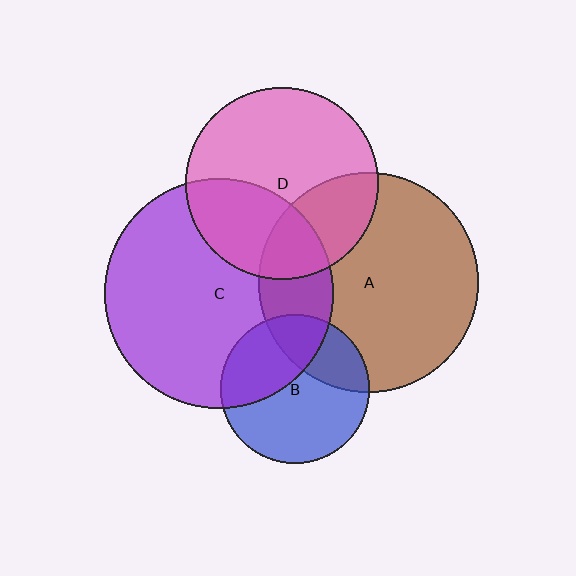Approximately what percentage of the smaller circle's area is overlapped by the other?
Approximately 25%.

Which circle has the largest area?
Circle C (purple).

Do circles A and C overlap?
Yes.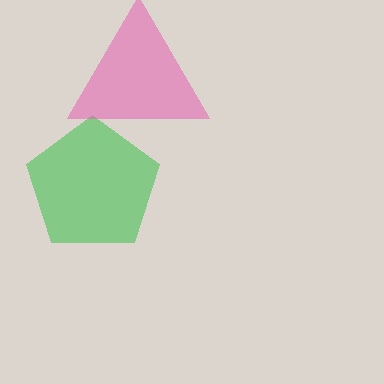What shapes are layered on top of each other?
The layered shapes are: a green pentagon, a pink triangle.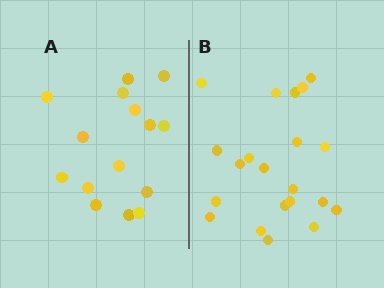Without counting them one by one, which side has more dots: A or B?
Region B (the right region) has more dots.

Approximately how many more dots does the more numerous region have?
Region B has about 6 more dots than region A.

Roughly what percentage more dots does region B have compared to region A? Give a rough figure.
About 40% more.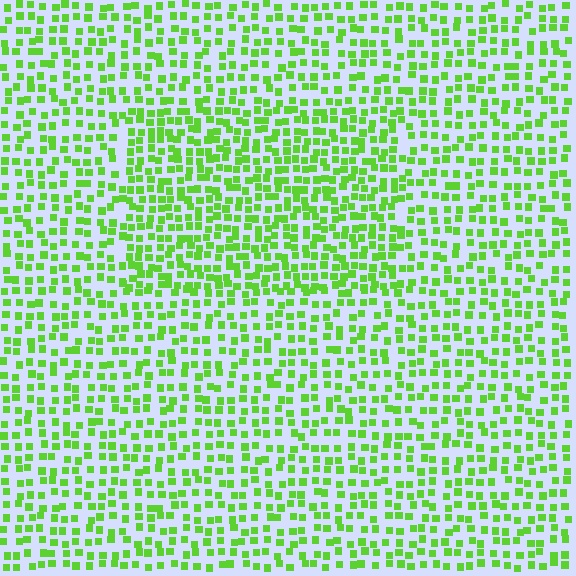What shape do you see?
I see a rectangle.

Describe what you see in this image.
The image contains small lime elements arranged at two different densities. A rectangle-shaped region is visible where the elements are more densely packed than the surrounding area.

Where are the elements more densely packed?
The elements are more densely packed inside the rectangle boundary.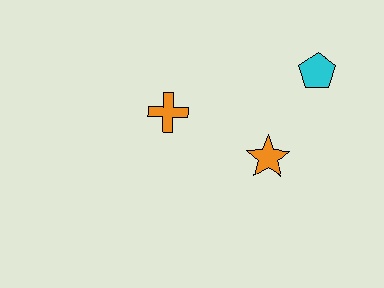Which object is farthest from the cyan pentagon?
The orange cross is farthest from the cyan pentagon.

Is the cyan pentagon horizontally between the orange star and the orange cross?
No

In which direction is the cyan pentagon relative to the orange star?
The cyan pentagon is above the orange star.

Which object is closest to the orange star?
The cyan pentagon is closest to the orange star.